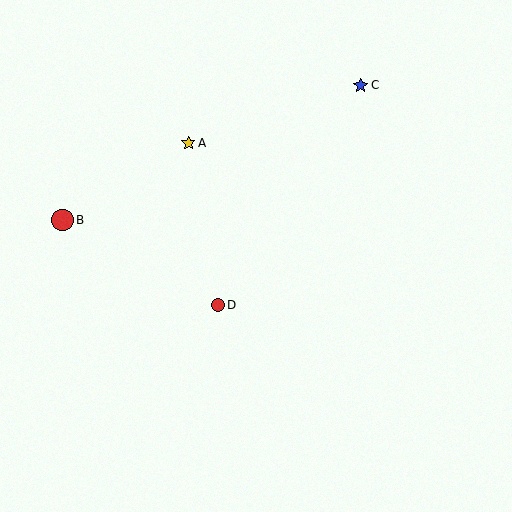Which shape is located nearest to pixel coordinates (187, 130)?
The yellow star (labeled A) at (188, 143) is nearest to that location.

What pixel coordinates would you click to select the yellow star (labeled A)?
Click at (188, 143) to select the yellow star A.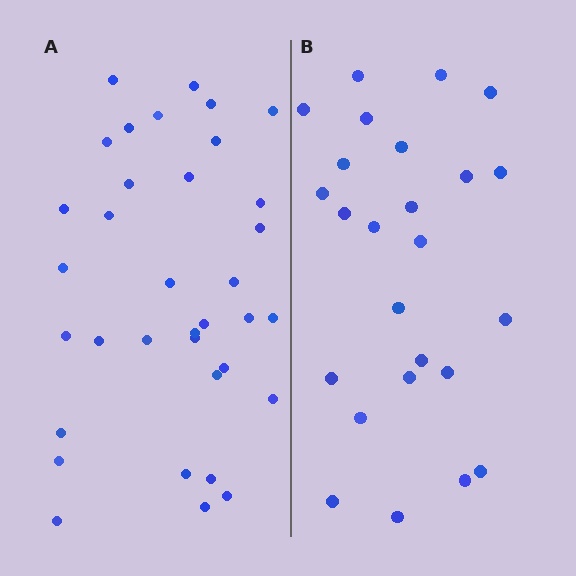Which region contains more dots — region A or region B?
Region A (the left region) has more dots.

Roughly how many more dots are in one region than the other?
Region A has roughly 10 or so more dots than region B.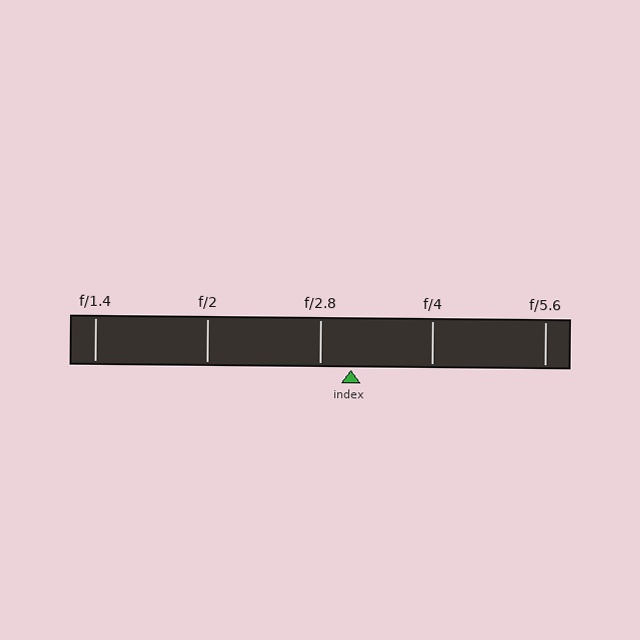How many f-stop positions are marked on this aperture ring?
There are 5 f-stop positions marked.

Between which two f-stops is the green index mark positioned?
The index mark is between f/2.8 and f/4.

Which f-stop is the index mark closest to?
The index mark is closest to f/2.8.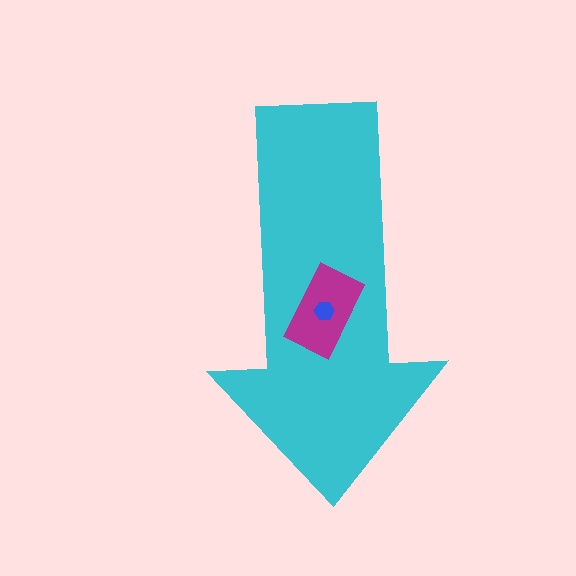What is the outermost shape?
The cyan arrow.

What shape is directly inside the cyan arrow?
The magenta rectangle.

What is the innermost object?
The blue hexagon.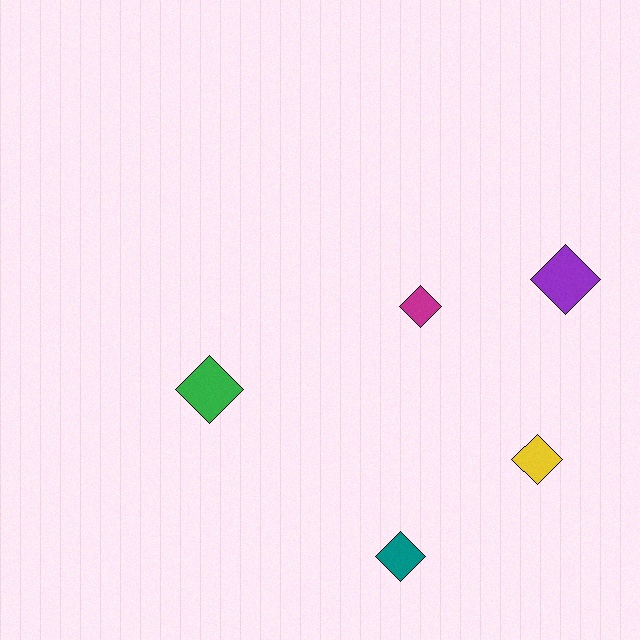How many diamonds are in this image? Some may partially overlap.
There are 5 diamonds.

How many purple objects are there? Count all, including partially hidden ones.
There is 1 purple object.